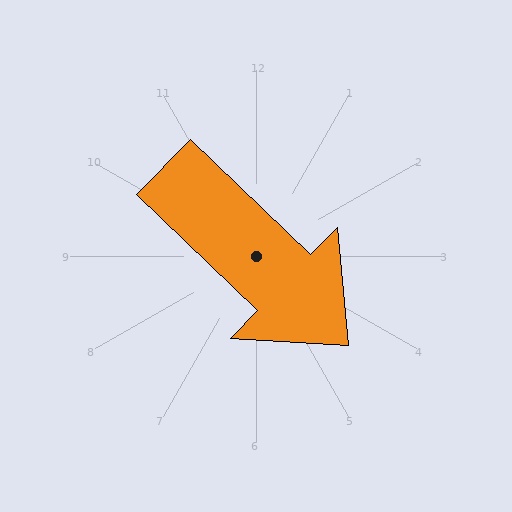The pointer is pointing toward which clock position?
Roughly 4 o'clock.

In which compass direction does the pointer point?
Southeast.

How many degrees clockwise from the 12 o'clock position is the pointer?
Approximately 134 degrees.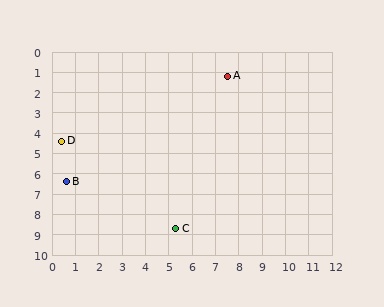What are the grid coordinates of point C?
Point C is at approximately (5.3, 8.7).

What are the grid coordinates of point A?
Point A is at approximately (7.5, 1.2).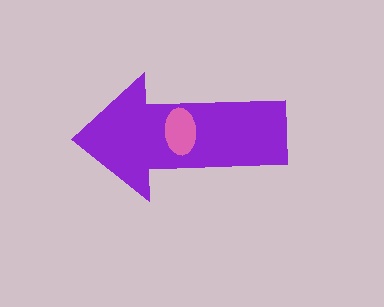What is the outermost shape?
The purple arrow.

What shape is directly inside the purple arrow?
The pink ellipse.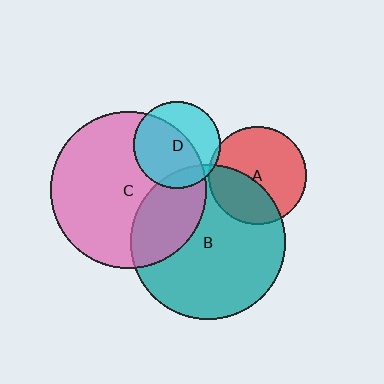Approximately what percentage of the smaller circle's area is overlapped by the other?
Approximately 60%.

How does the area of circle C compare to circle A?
Approximately 2.5 times.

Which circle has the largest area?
Circle C (pink).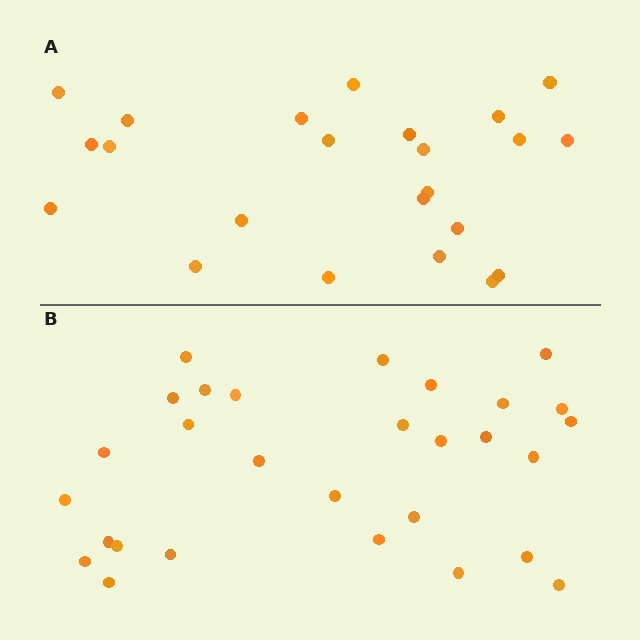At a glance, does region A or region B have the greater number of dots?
Region B (the bottom region) has more dots.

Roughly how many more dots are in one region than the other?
Region B has about 6 more dots than region A.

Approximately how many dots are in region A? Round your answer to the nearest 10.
About 20 dots. (The exact count is 23, which rounds to 20.)